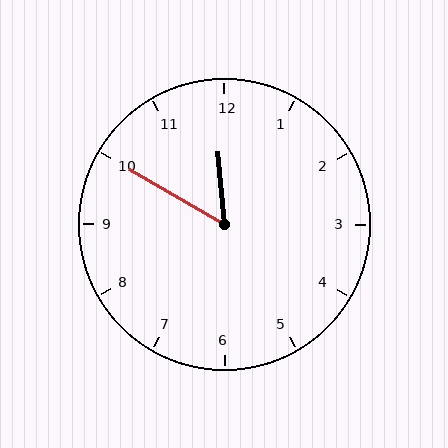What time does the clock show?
11:50.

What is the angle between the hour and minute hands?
Approximately 55 degrees.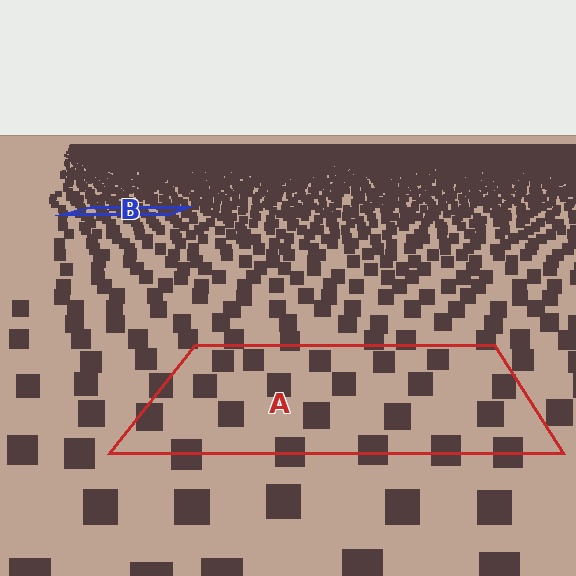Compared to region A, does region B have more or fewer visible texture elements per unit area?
Region B has more texture elements per unit area — they are packed more densely because it is farther away.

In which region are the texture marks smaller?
The texture marks are smaller in region B, because it is farther away.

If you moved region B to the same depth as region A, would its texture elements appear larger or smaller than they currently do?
They would appear larger. At a closer depth, the same texture elements are projected at a bigger on-screen size.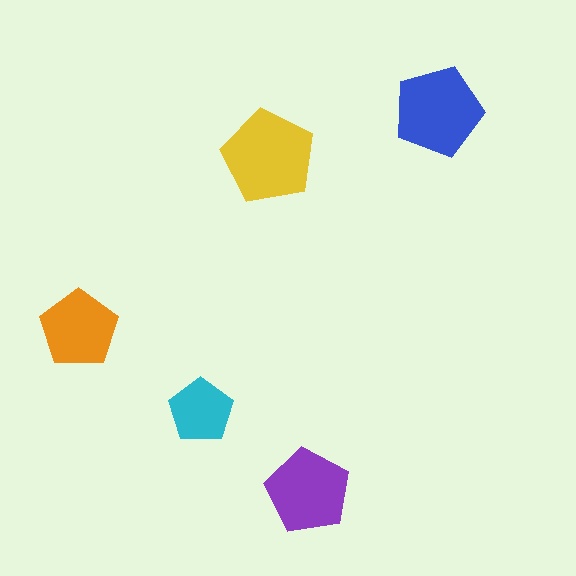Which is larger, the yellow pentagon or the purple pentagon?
The yellow one.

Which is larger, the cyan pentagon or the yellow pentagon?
The yellow one.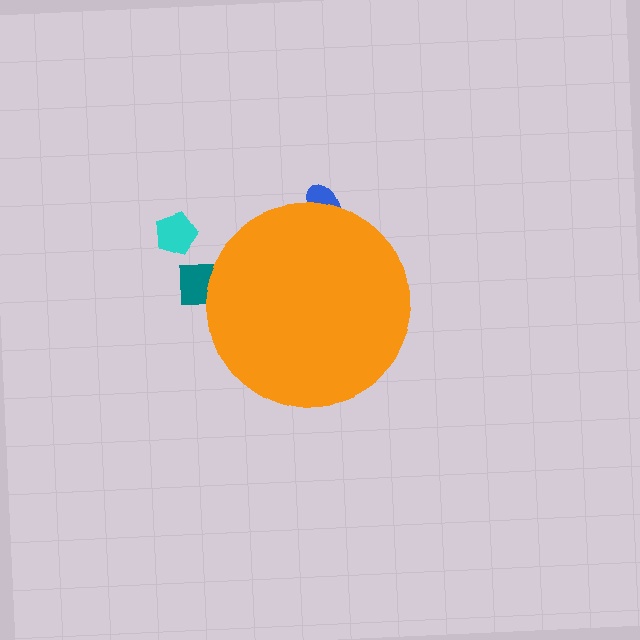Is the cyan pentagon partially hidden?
No, the cyan pentagon is fully visible.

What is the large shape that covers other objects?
An orange circle.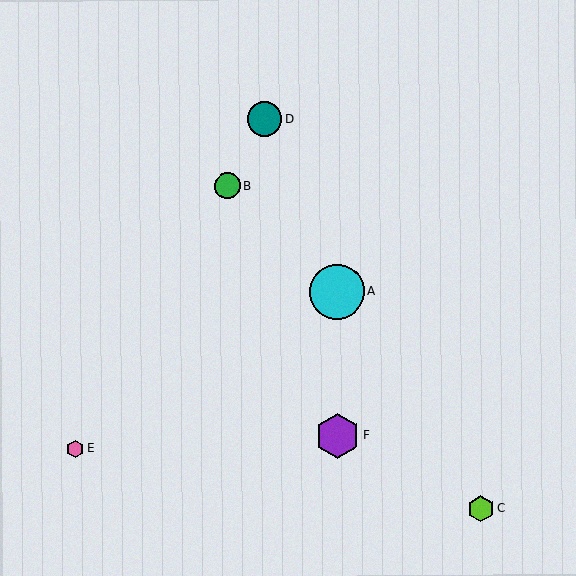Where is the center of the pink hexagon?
The center of the pink hexagon is at (75, 448).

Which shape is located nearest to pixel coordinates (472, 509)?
The lime hexagon (labeled C) at (480, 508) is nearest to that location.